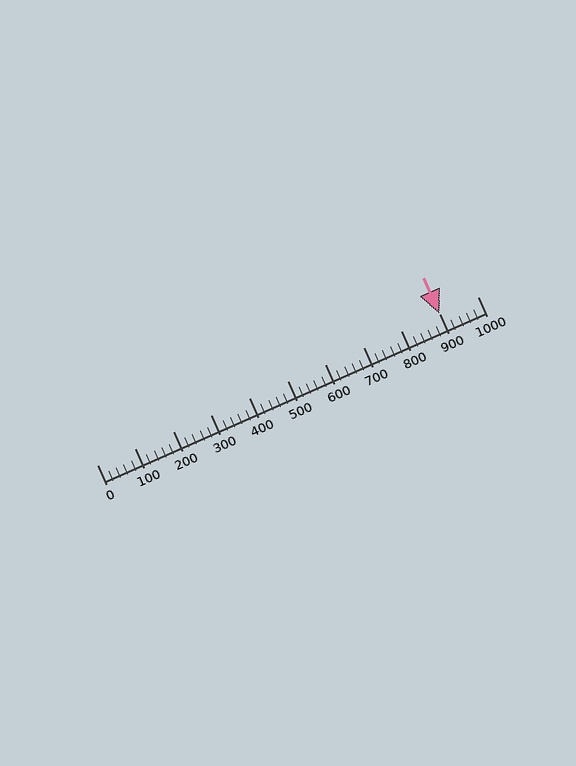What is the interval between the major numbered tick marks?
The major tick marks are spaced 100 units apart.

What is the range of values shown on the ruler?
The ruler shows values from 0 to 1000.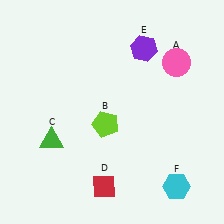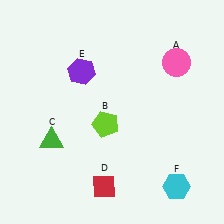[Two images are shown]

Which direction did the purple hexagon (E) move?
The purple hexagon (E) moved left.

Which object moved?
The purple hexagon (E) moved left.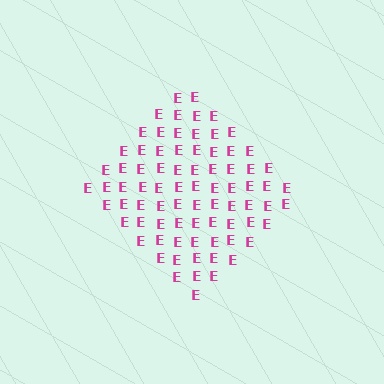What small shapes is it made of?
It is made of small letter E's.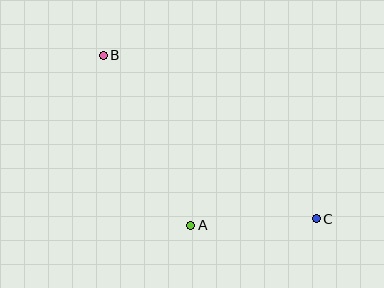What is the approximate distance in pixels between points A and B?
The distance between A and B is approximately 191 pixels.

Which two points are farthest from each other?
Points B and C are farthest from each other.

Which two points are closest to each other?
Points A and C are closest to each other.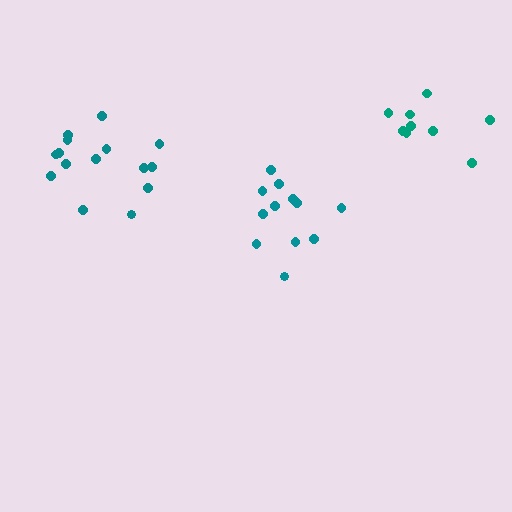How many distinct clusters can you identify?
There are 3 distinct clusters.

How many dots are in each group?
Group 1: 12 dots, Group 2: 9 dots, Group 3: 15 dots (36 total).